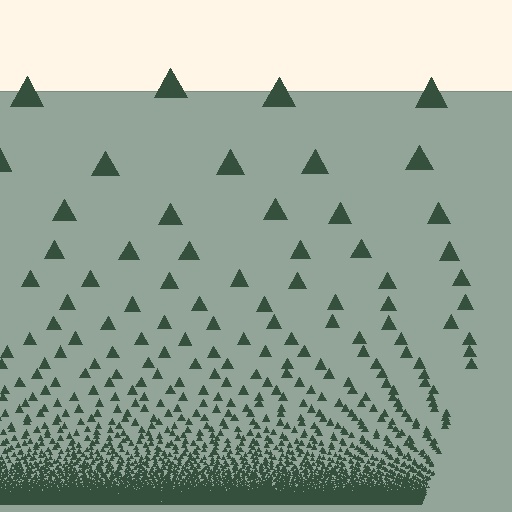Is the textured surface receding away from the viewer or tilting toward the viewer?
The surface appears to tilt toward the viewer. Texture elements get larger and sparser toward the top.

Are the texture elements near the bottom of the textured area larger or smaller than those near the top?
Smaller. The gradient is inverted — elements near the bottom are smaller and denser.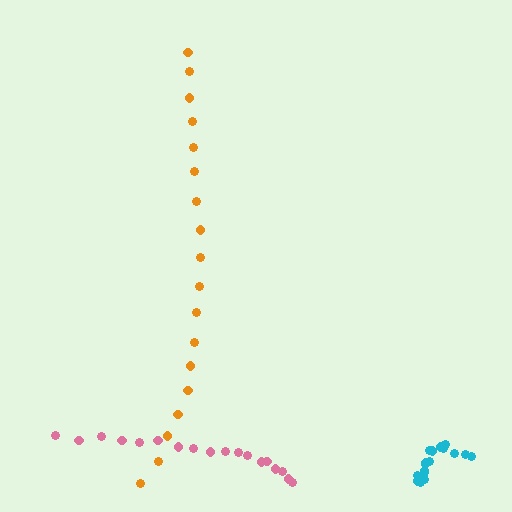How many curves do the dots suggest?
There are 3 distinct paths.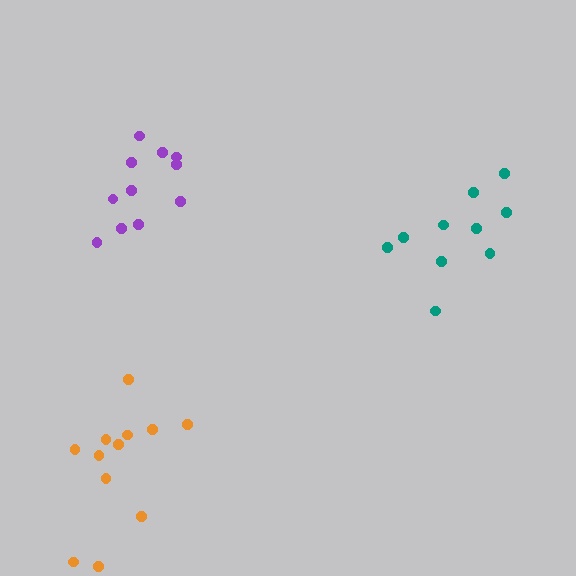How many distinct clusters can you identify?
There are 3 distinct clusters.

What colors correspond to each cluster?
The clusters are colored: purple, orange, teal.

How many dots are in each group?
Group 1: 11 dots, Group 2: 12 dots, Group 3: 10 dots (33 total).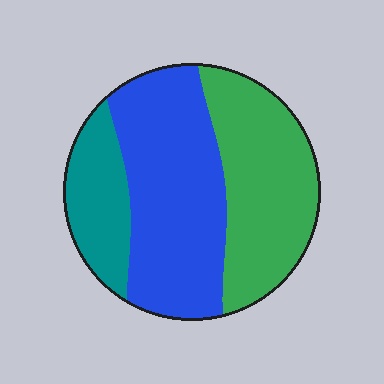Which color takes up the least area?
Teal, at roughly 20%.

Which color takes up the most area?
Blue, at roughly 45%.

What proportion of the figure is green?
Green covers 37% of the figure.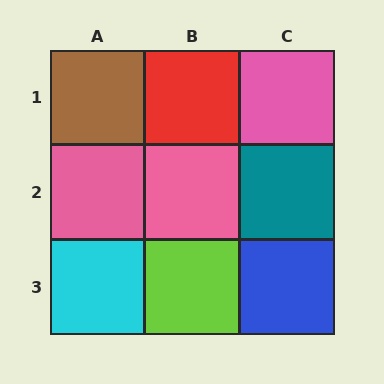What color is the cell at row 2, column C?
Teal.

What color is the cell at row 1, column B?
Red.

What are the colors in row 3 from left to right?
Cyan, lime, blue.